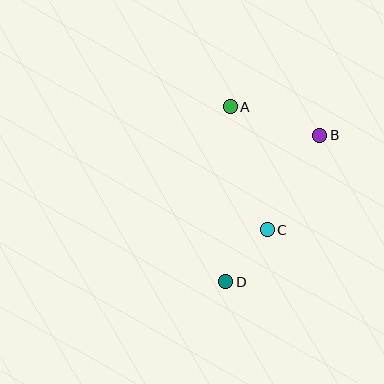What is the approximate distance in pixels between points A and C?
The distance between A and C is approximately 128 pixels.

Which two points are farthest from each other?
Points A and D are farthest from each other.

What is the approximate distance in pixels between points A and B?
The distance between A and B is approximately 94 pixels.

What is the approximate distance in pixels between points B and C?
The distance between B and C is approximately 107 pixels.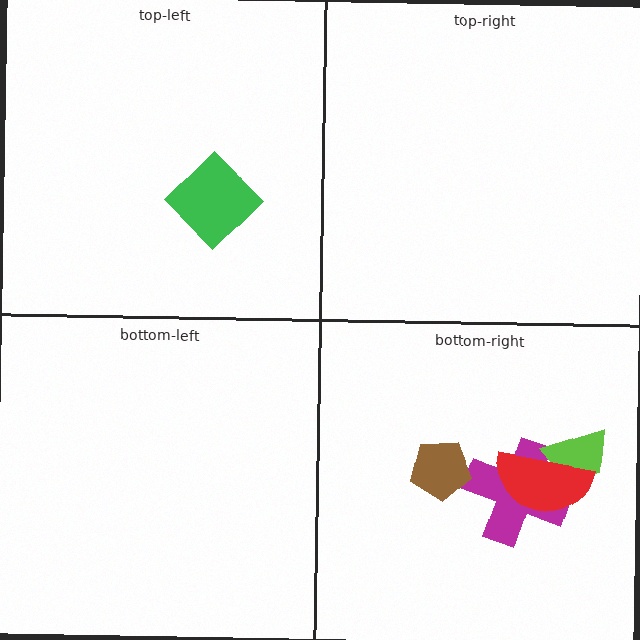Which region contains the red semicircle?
The bottom-right region.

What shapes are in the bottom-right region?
The magenta cross, the lime trapezoid, the brown pentagon, the red semicircle.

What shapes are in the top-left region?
The green diamond.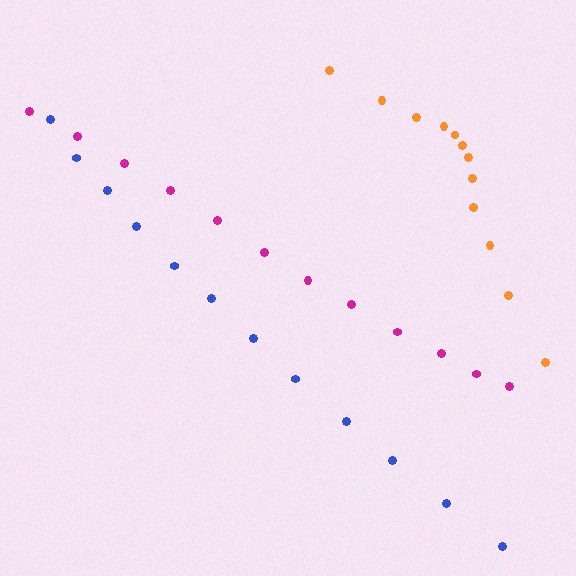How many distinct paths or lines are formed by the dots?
There are 3 distinct paths.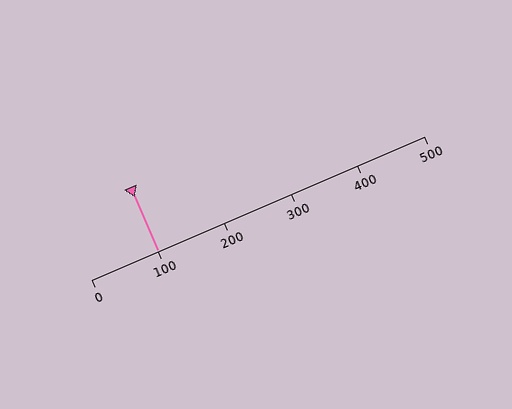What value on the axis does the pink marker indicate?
The marker indicates approximately 100.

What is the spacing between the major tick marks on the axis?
The major ticks are spaced 100 apart.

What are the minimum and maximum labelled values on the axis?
The axis runs from 0 to 500.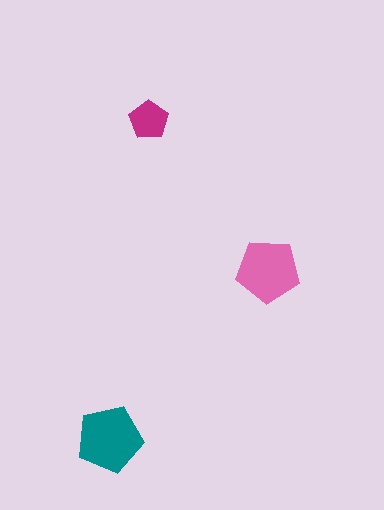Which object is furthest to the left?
The teal pentagon is leftmost.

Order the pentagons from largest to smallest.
the teal one, the pink one, the magenta one.